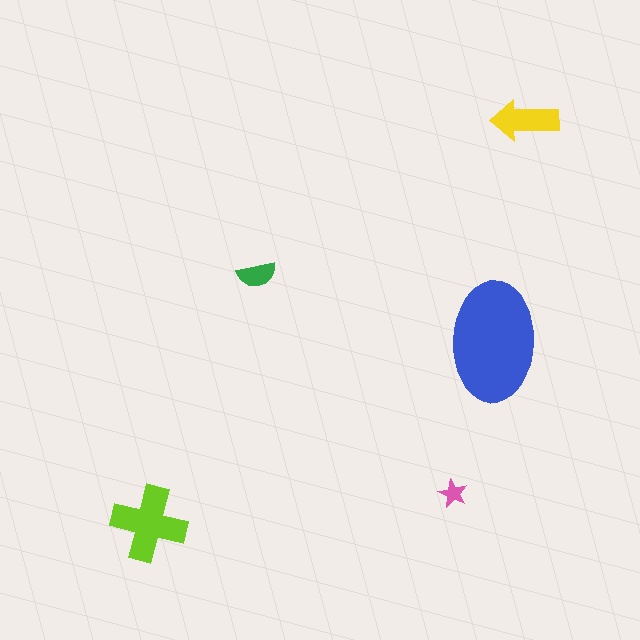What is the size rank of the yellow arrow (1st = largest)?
3rd.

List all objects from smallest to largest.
The pink star, the green semicircle, the yellow arrow, the lime cross, the blue ellipse.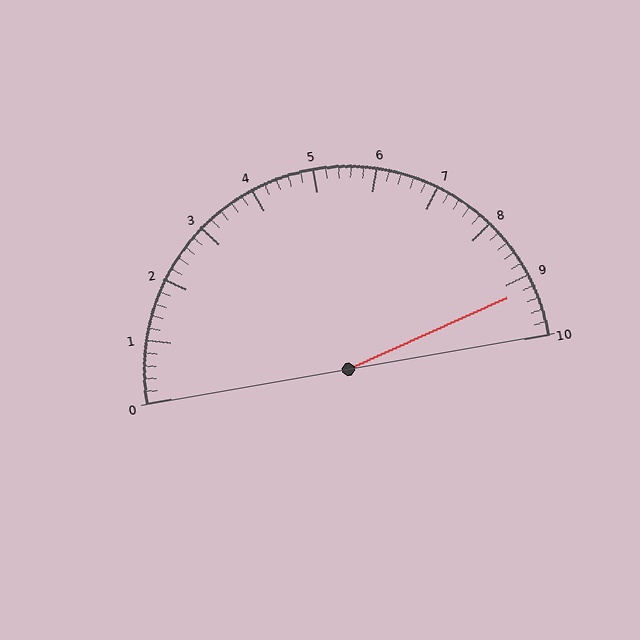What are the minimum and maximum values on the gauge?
The gauge ranges from 0 to 10.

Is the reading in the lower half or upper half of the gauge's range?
The reading is in the upper half of the range (0 to 10).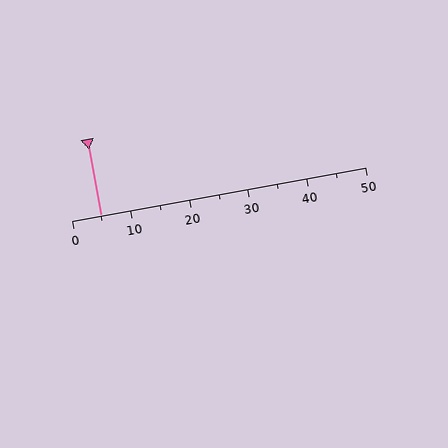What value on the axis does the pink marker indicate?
The marker indicates approximately 5.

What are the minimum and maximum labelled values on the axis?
The axis runs from 0 to 50.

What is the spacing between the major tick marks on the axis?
The major ticks are spaced 10 apart.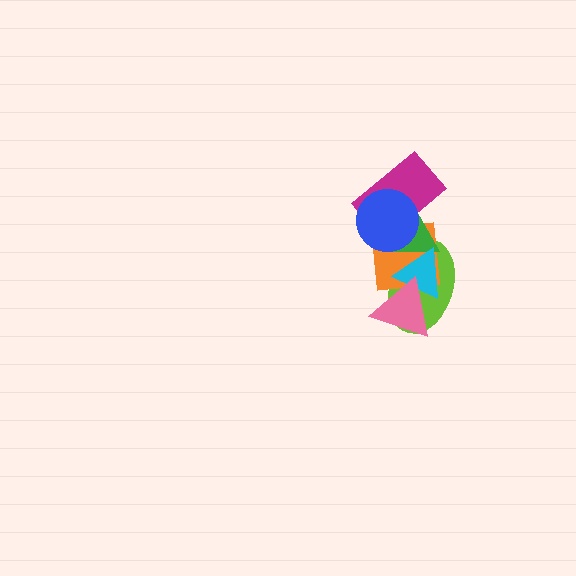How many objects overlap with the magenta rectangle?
3 objects overlap with the magenta rectangle.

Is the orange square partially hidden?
Yes, it is partially covered by another shape.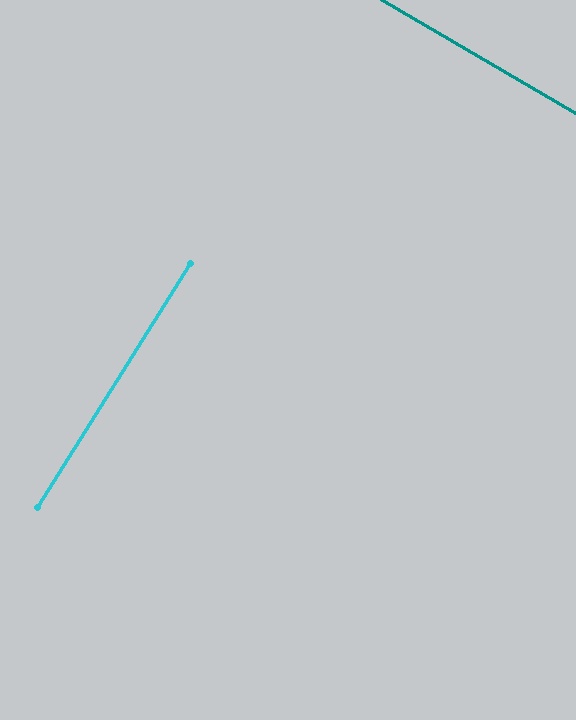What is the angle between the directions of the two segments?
Approximately 88 degrees.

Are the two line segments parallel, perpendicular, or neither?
Perpendicular — they meet at approximately 88°.